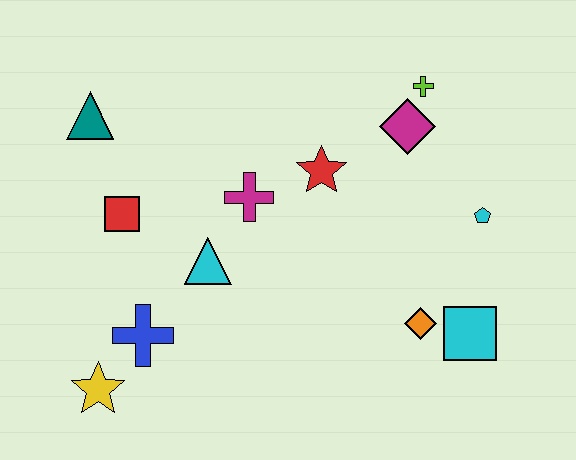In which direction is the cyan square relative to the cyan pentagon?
The cyan square is below the cyan pentagon.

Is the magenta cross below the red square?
No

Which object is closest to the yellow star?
The blue cross is closest to the yellow star.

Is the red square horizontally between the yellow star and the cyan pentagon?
Yes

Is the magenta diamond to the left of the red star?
No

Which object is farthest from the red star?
The yellow star is farthest from the red star.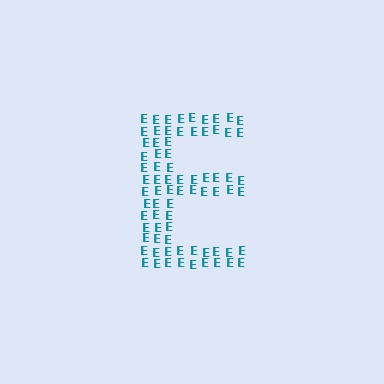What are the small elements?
The small elements are letter E's.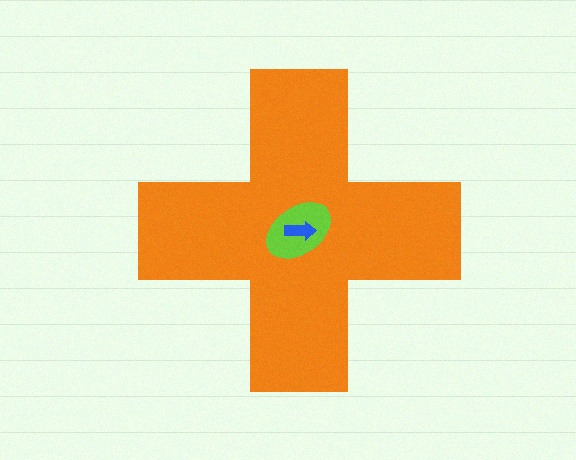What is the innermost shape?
The blue arrow.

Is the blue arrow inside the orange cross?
Yes.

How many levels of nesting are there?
3.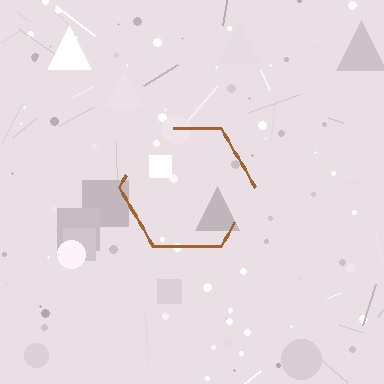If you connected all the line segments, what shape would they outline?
They would outline a hexagon.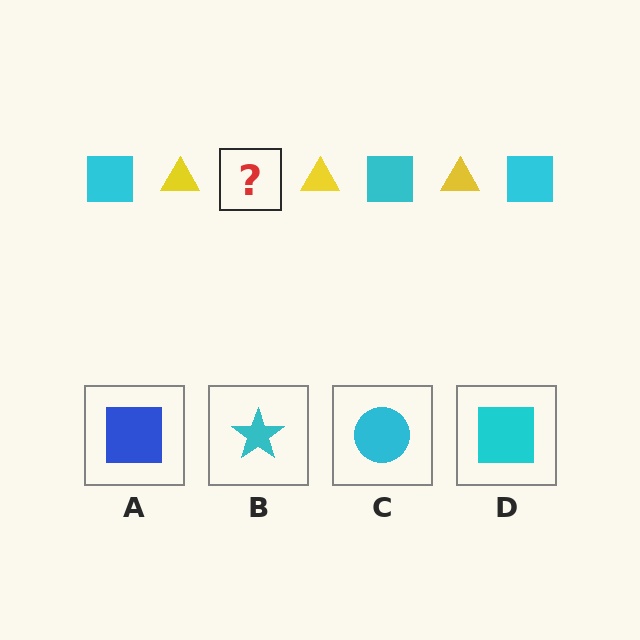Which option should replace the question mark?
Option D.